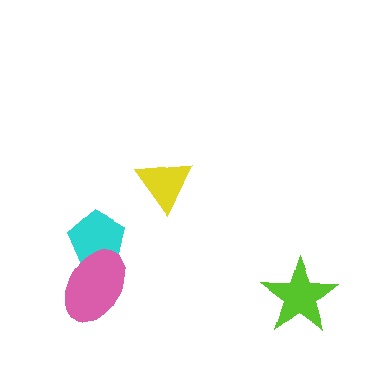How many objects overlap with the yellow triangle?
0 objects overlap with the yellow triangle.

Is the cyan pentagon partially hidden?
Yes, it is partially covered by another shape.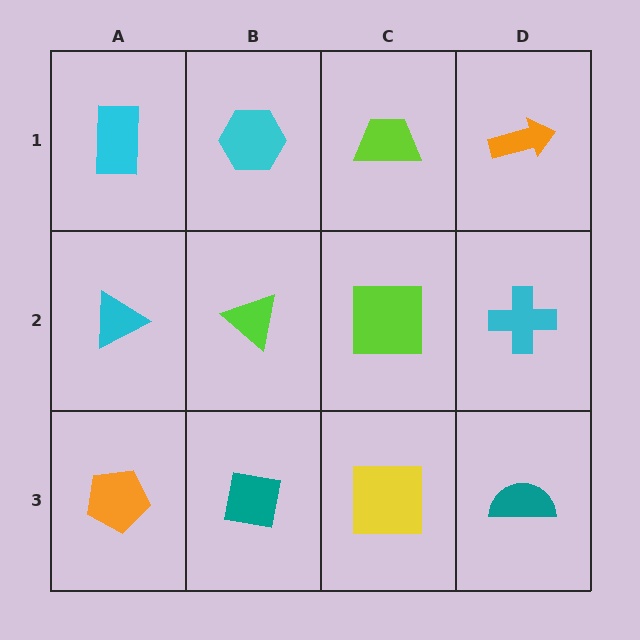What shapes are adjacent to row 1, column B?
A lime triangle (row 2, column B), a cyan rectangle (row 1, column A), a lime trapezoid (row 1, column C).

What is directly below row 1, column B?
A lime triangle.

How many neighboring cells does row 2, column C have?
4.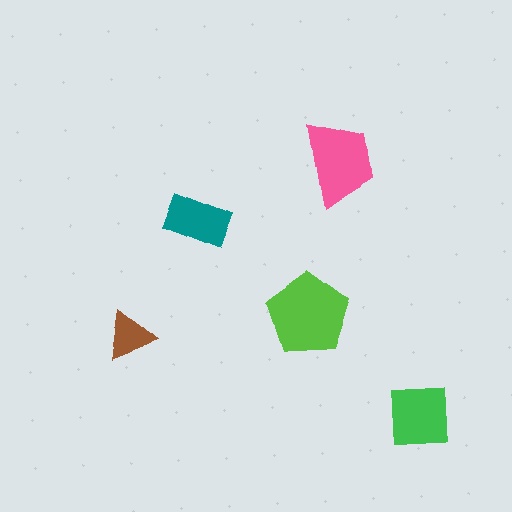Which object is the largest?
The lime pentagon.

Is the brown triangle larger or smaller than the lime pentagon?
Smaller.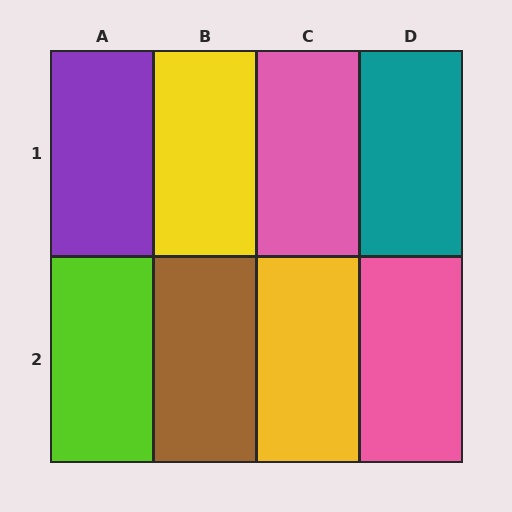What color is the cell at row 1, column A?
Purple.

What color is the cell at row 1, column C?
Pink.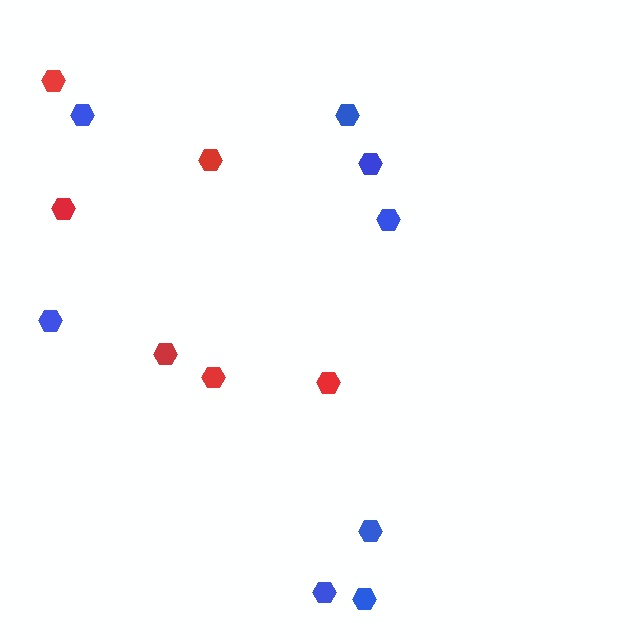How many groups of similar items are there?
There are 2 groups: one group of blue hexagons (8) and one group of red hexagons (6).